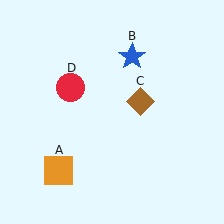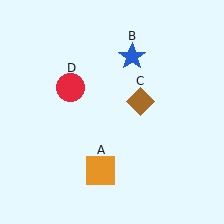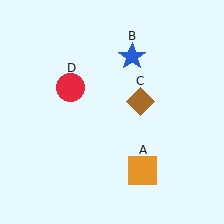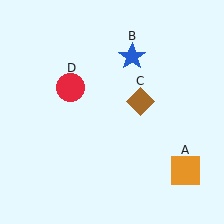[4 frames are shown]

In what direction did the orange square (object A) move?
The orange square (object A) moved right.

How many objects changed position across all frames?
1 object changed position: orange square (object A).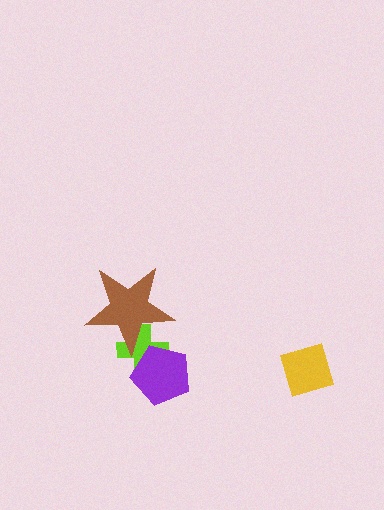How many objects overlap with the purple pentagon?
1 object overlaps with the purple pentagon.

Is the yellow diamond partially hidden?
No, no other shape covers it.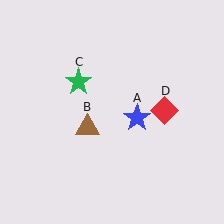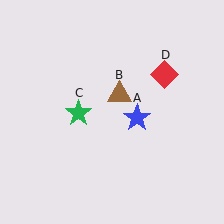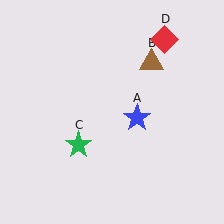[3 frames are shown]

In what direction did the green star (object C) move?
The green star (object C) moved down.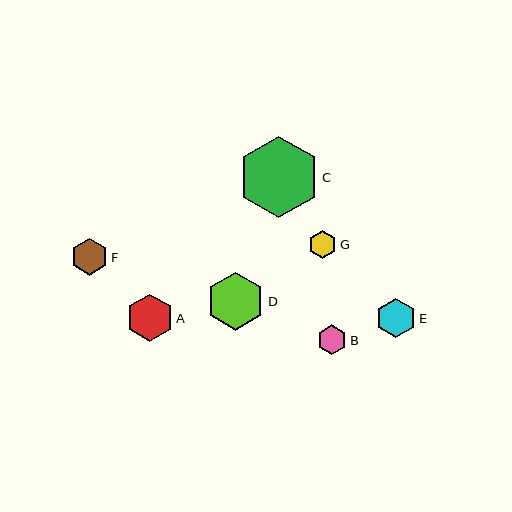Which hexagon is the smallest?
Hexagon G is the smallest with a size of approximately 28 pixels.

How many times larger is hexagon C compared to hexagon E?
Hexagon C is approximately 2.0 times the size of hexagon E.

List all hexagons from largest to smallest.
From largest to smallest: C, D, A, E, F, B, G.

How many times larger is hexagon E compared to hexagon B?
Hexagon E is approximately 1.3 times the size of hexagon B.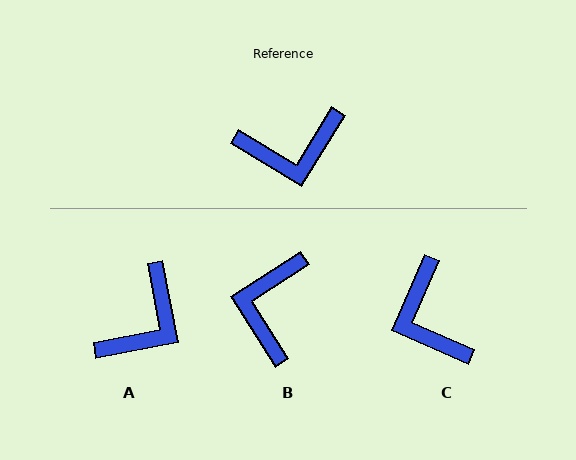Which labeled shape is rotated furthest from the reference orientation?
B, about 116 degrees away.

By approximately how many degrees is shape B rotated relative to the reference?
Approximately 116 degrees clockwise.